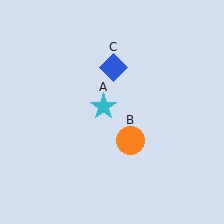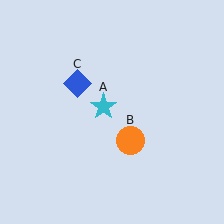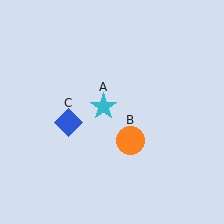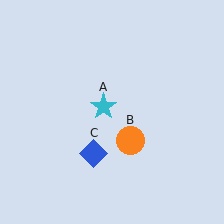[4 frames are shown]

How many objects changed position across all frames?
1 object changed position: blue diamond (object C).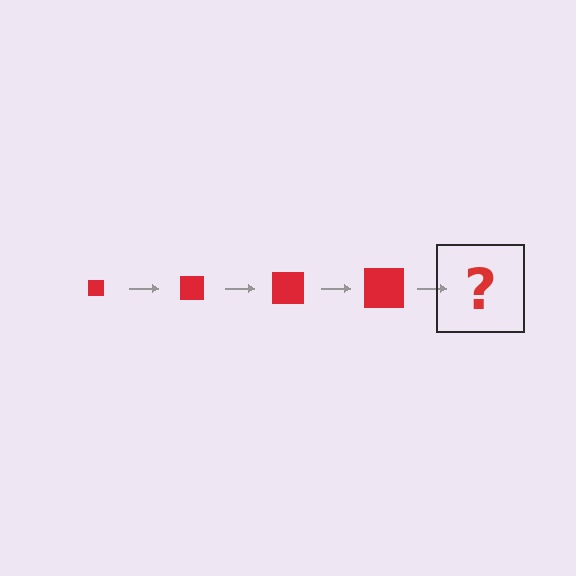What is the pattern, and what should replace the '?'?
The pattern is that the square gets progressively larger each step. The '?' should be a red square, larger than the previous one.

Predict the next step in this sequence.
The next step is a red square, larger than the previous one.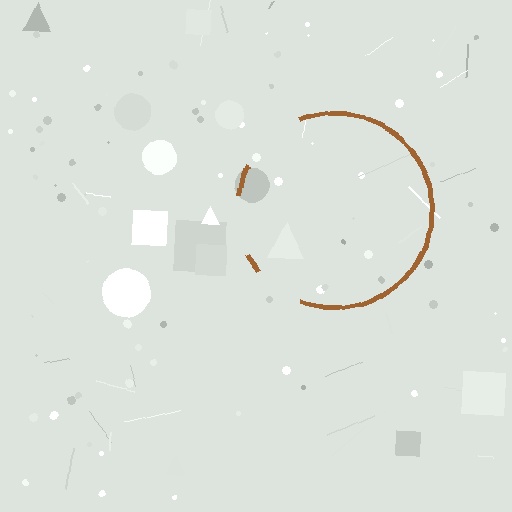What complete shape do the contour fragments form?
The contour fragments form a circle.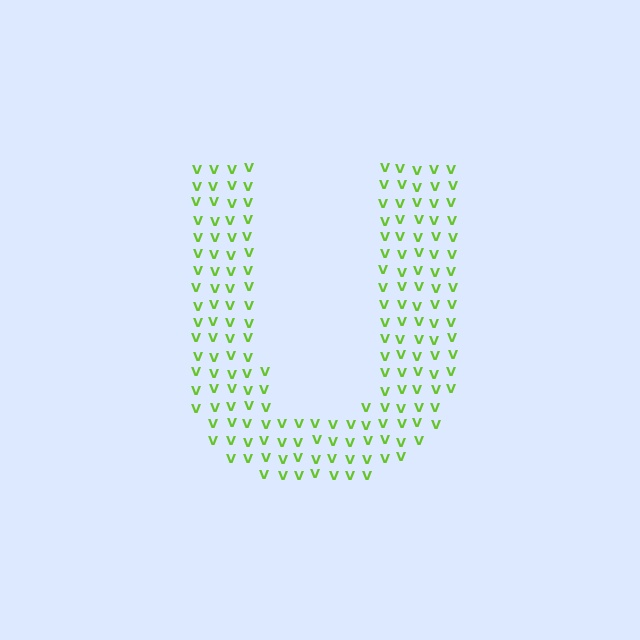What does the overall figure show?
The overall figure shows the letter U.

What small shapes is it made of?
It is made of small letter V's.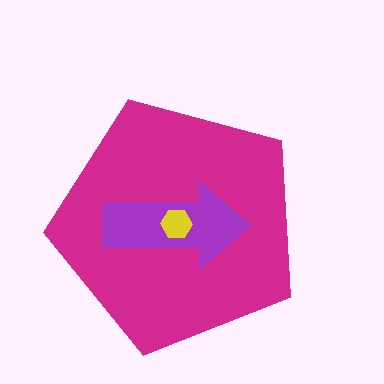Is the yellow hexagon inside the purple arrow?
Yes.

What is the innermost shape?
The yellow hexagon.